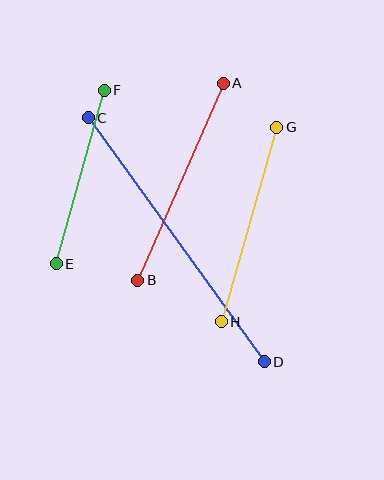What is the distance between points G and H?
The distance is approximately 202 pixels.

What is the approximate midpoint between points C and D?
The midpoint is at approximately (176, 240) pixels.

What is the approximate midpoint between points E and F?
The midpoint is at approximately (80, 177) pixels.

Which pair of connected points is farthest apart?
Points C and D are farthest apart.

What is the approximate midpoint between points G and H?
The midpoint is at approximately (249, 224) pixels.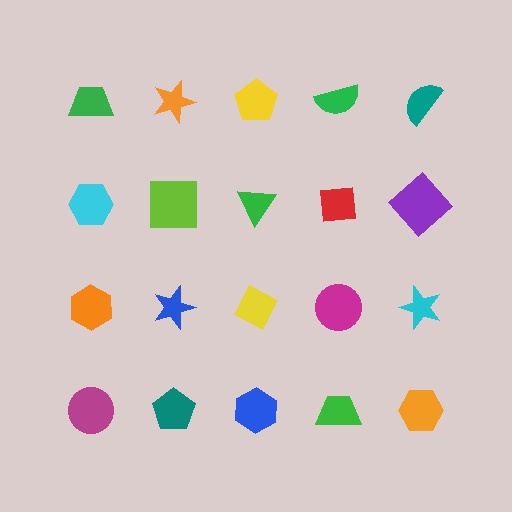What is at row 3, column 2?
A blue star.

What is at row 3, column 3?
A yellow diamond.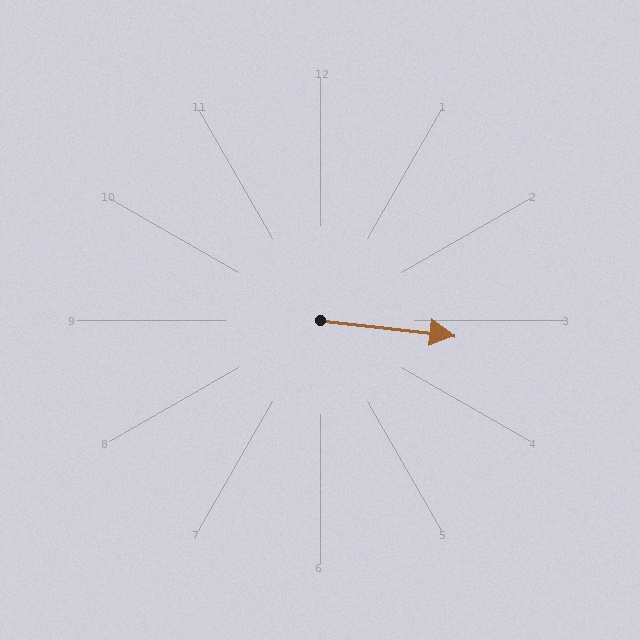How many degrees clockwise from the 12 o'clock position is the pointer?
Approximately 96 degrees.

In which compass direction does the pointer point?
East.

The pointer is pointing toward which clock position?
Roughly 3 o'clock.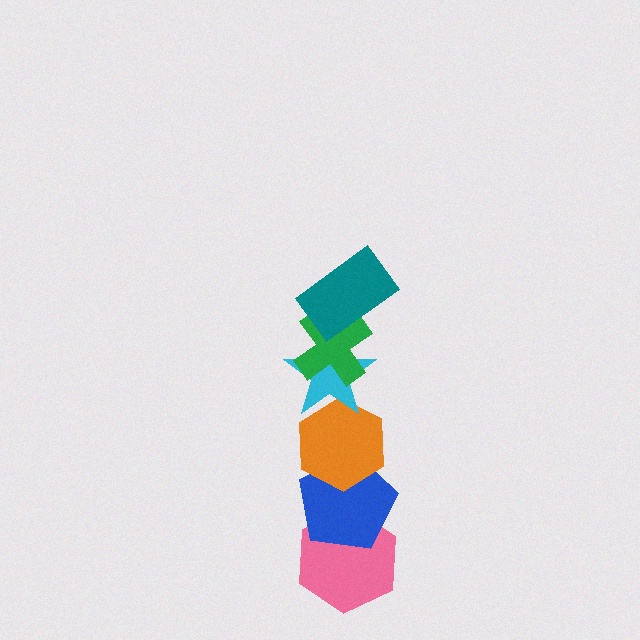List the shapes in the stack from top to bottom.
From top to bottom: the teal rectangle, the green cross, the cyan star, the orange hexagon, the blue pentagon, the pink hexagon.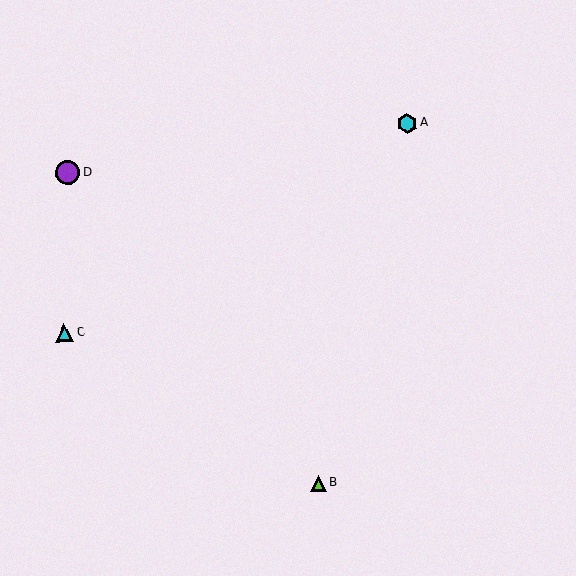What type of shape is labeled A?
Shape A is a cyan hexagon.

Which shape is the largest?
The purple circle (labeled D) is the largest.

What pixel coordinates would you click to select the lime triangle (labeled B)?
Click at (319, 483) to select the lime triangle B.